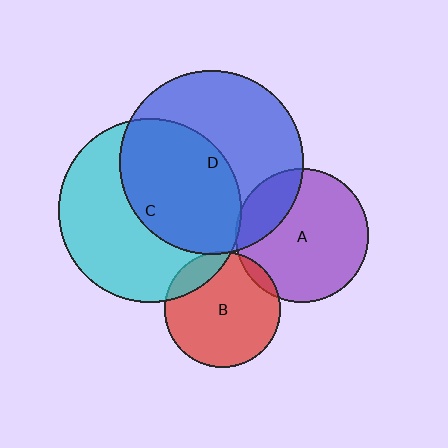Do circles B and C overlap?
Yes.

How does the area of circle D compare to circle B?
Approximately 2.5 times.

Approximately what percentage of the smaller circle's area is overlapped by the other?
Approximately 15%.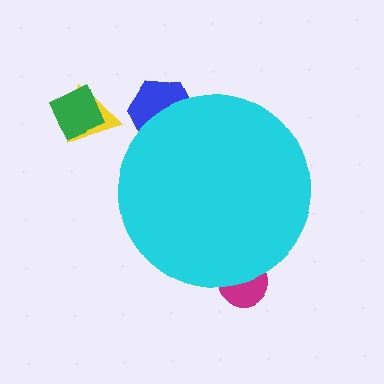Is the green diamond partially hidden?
No, the green diamond is fully visible.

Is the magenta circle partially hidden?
Yes, the magenta circle is partially hidden behind the cyan circle.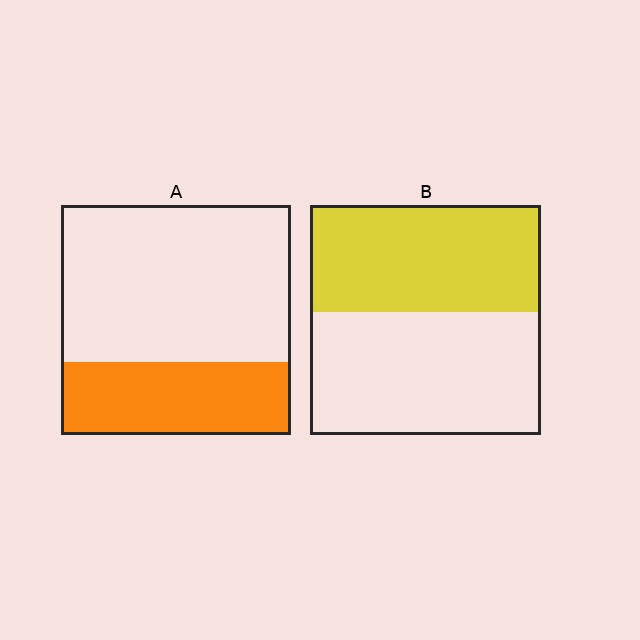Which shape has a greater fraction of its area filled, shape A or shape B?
Shape B.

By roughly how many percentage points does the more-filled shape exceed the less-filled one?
By roughly 15 percentage points (B over A).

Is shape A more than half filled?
No.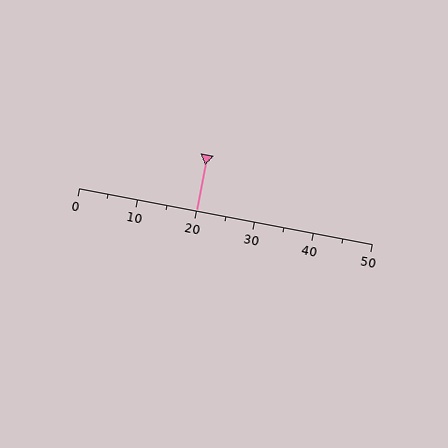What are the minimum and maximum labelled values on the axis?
The axis runs from 0 to 50.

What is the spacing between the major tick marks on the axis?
The major ticks are spaced 10 apart.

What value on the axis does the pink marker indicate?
The marker indicates approximately 20.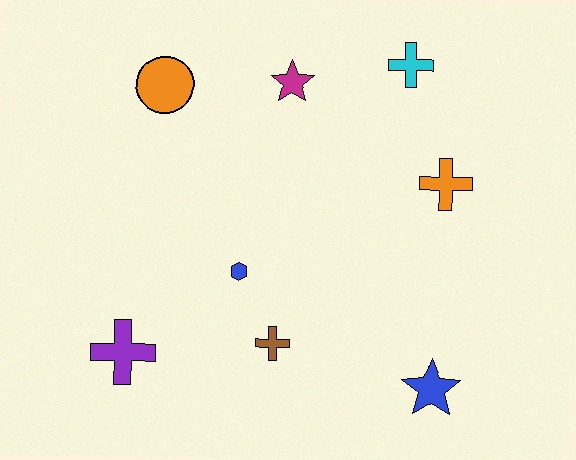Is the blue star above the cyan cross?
No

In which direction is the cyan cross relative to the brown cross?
The cyan cross is above the brown cross.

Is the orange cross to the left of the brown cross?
No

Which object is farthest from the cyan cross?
The purple cross is farthest from the cyan cross.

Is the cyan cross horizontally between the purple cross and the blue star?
Yes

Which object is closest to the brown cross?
The blue hexagon is closest to the brown cross.